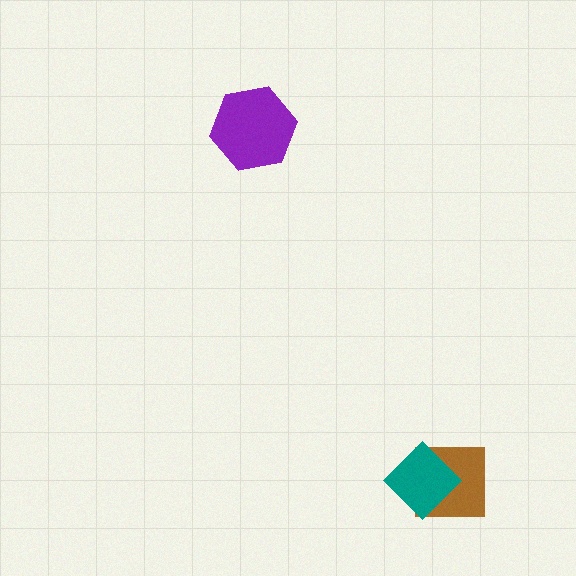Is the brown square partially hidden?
Yes, it is partially covered by another shape.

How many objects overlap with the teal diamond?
1 object overlaps with the teal diamond.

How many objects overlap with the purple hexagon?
0 objects overlap with the purple hexagon.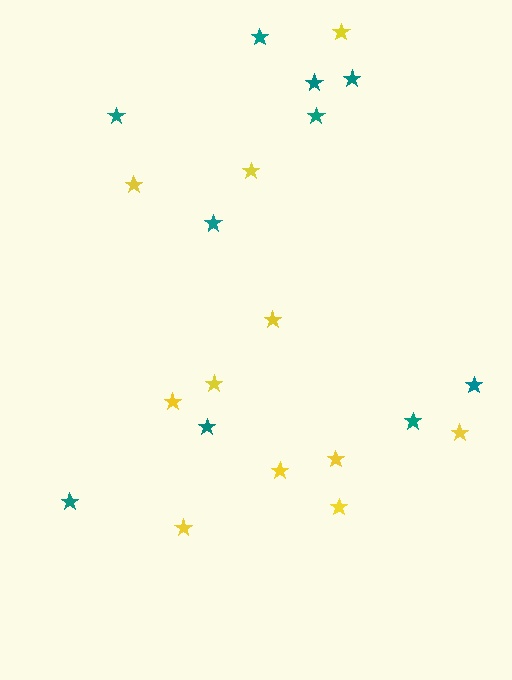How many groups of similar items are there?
There are 2 groups: one group of yellow stars (11) and one group of teal stars (10).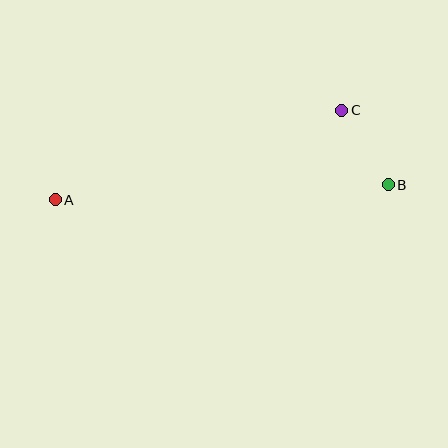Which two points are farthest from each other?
Points A and B are farthest from each other.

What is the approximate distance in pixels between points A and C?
The distance between A and C is approximately 300 pixels.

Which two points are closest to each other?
Points B and C are closest to each other.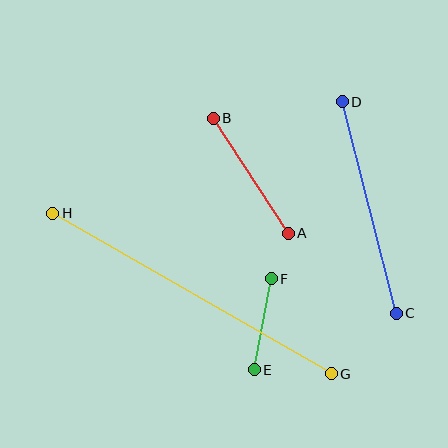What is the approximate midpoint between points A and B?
The midpoint is at approximately (251, 176) pixels.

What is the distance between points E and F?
The distance is approximately 93 pixels.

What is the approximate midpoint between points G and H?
The midpoint is at approximately (192, 293) pixels.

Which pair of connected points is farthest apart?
Points G and H are farthest apart.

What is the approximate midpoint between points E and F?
The midpoint is at approximately (263, 324) pixels.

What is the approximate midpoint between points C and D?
The midpoint is at approximately (369, 207) pixels.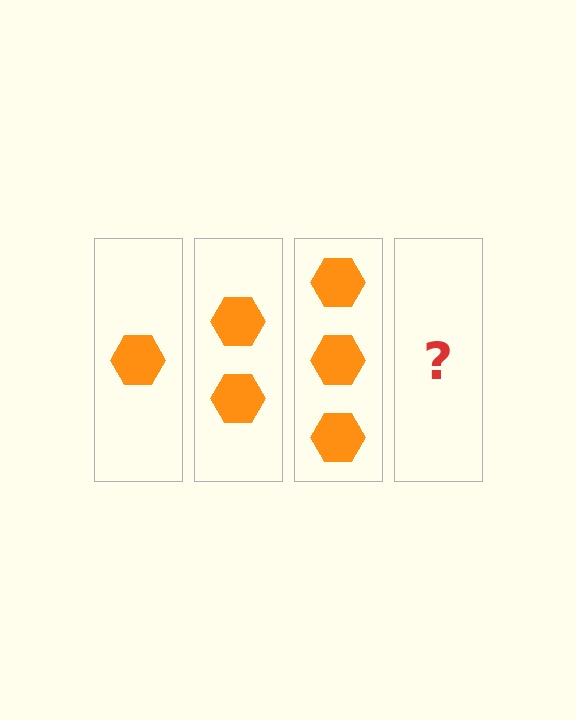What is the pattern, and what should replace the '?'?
The pattern is that each step adds one more hexagon. The '?' should be 4 hexagons.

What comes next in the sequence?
The next element should be 4 hexagons.